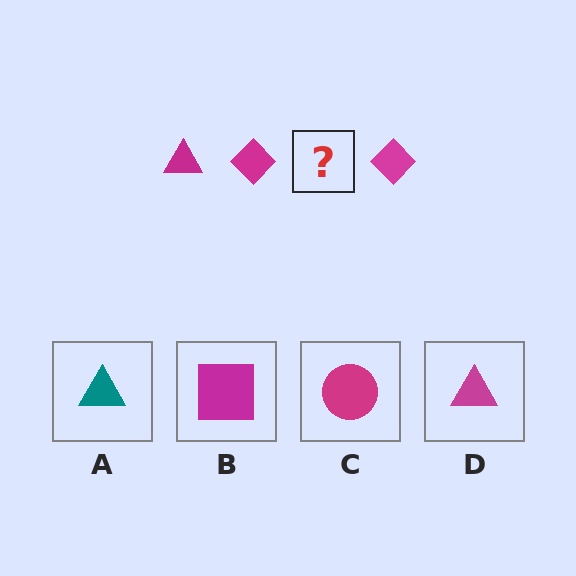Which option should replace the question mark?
Option D.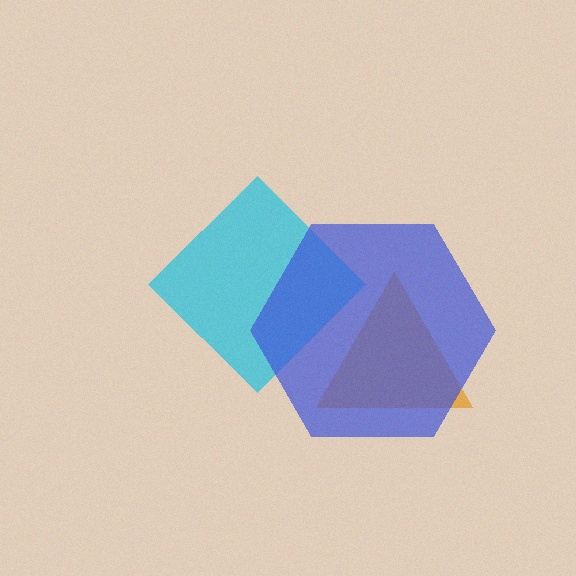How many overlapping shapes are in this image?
There are 3 overlapping shapes in the image.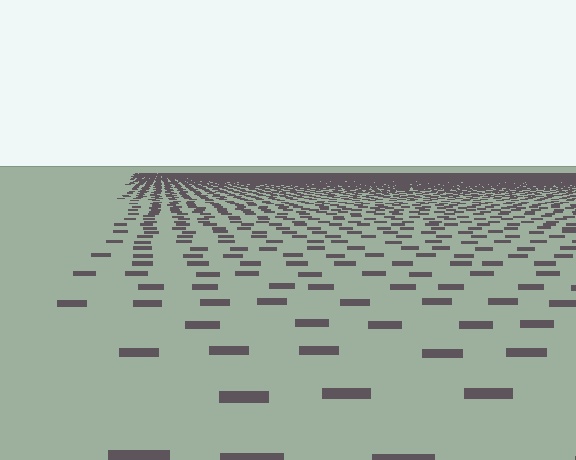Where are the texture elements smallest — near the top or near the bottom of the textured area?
Near the top.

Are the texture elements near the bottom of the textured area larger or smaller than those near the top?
Larger. Near the bottom, elements are closer to the viewer and appear at a bigger on-screen size.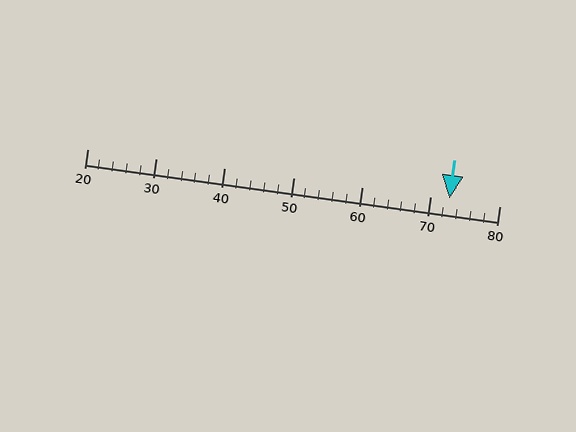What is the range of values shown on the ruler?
The ruler shows values from 20 to 80.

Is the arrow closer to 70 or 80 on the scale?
The arrow is closer to 70.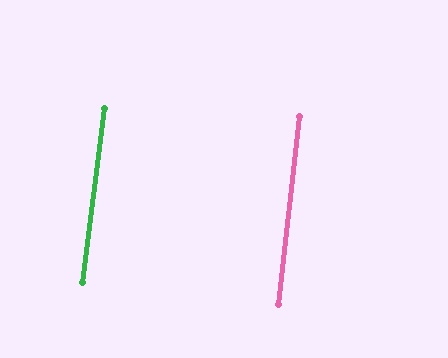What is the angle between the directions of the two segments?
Approximately 1 degree.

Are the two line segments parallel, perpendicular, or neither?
Parallel — their directions differ by only 0.9°.